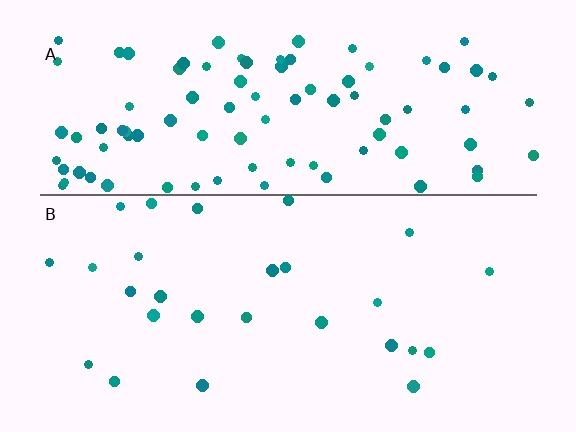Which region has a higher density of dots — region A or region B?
A (the top).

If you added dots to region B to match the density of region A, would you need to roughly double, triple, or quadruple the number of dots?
Approximately quadruple.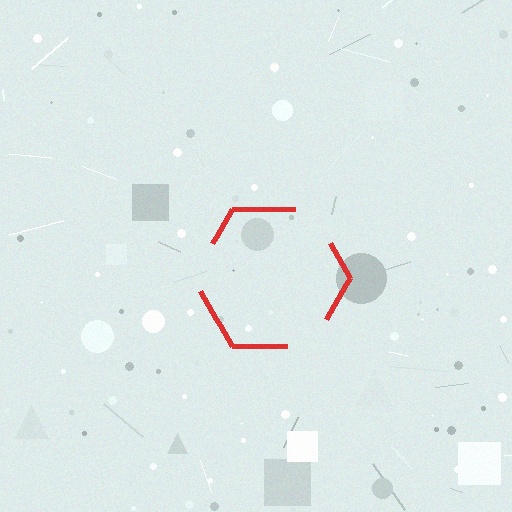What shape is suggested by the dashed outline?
The dashed outline suggests a hexagon.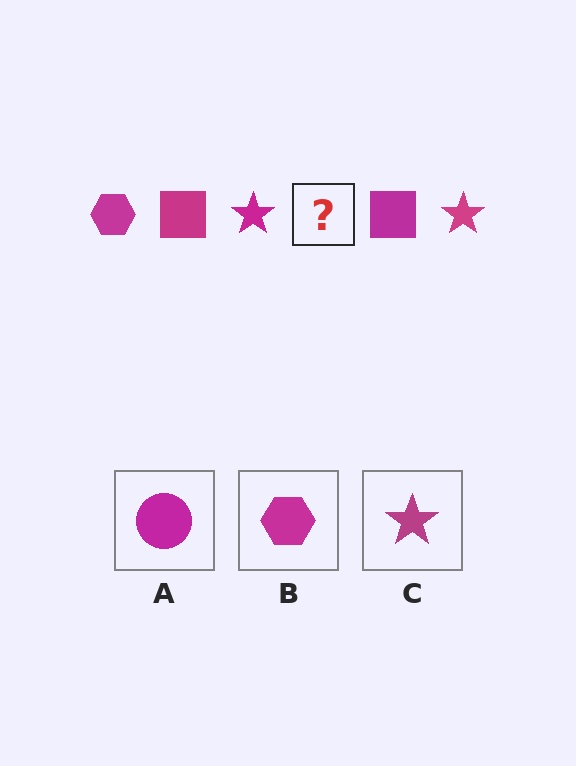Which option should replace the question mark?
Option B.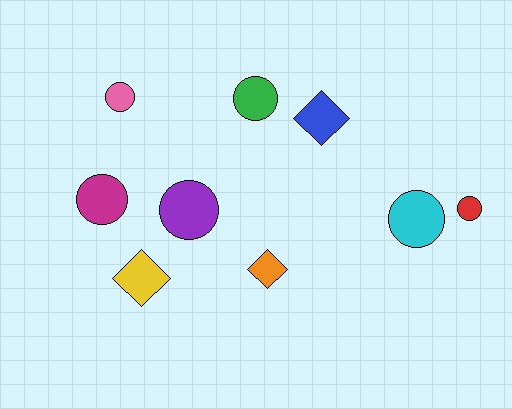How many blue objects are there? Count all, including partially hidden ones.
There is 1 blue object.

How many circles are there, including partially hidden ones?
There are 6 circles.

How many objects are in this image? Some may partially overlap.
There are 9 objects.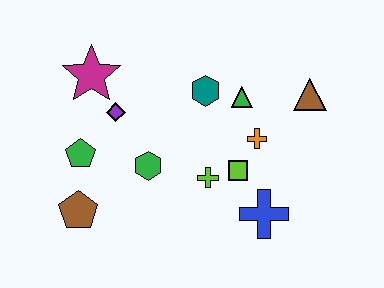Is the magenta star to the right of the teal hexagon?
No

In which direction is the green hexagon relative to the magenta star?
The green hexagon is below the magenta star.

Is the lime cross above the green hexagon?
No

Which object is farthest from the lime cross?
The magenta star is farthest from the lime cross.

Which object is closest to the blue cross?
The lime square is closest to the blue cross.